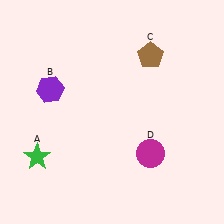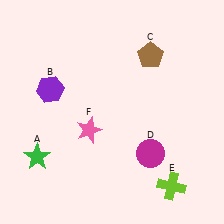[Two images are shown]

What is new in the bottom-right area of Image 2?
A lime cross (E) was added in the bottom-right area of Image 2.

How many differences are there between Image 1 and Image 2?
There are 2 differences between the two images.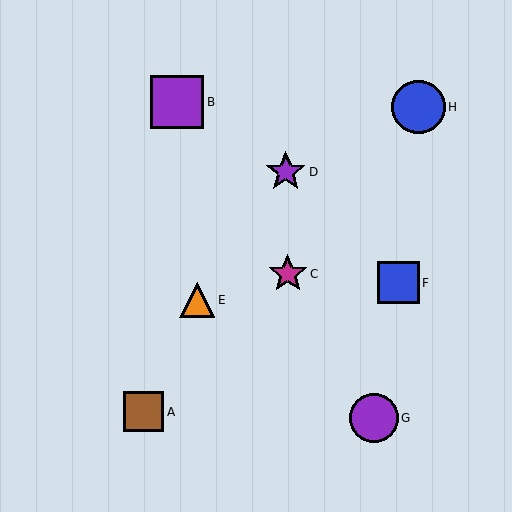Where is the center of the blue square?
The center of the blue square is at (398, 283).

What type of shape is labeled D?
Shape D is a purple star.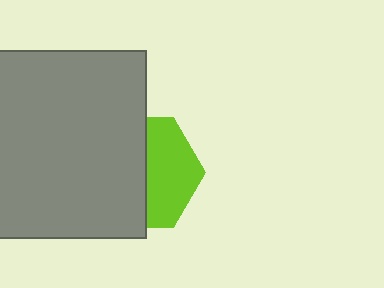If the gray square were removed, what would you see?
You would see the complete lime hexagon.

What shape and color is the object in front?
The object in front is a gray square.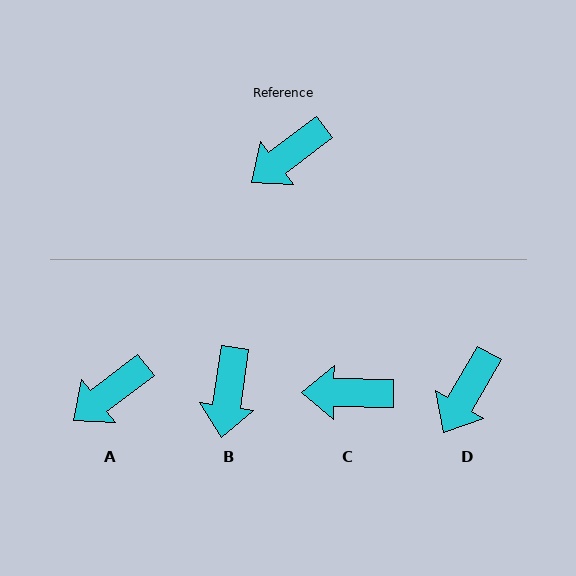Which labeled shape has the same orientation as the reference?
A.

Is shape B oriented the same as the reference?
No, it is off by about 44 degrees.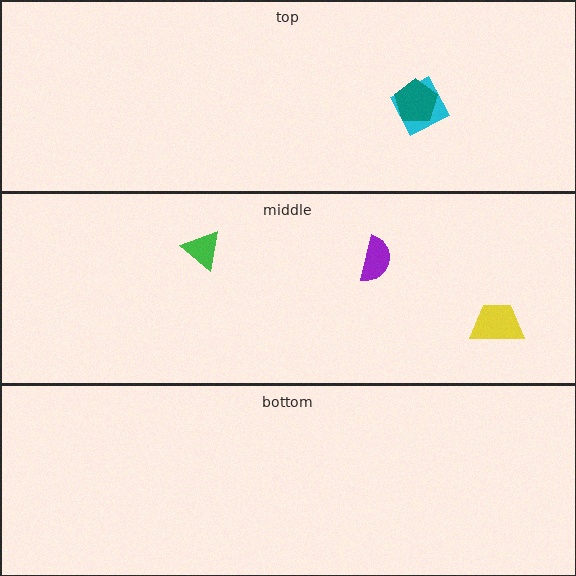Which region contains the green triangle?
The middle region.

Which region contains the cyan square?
The top region.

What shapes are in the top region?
The cyan square, the teal pentagon.